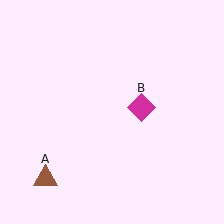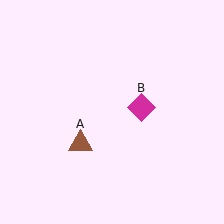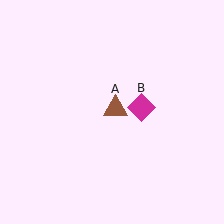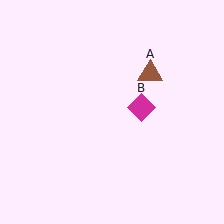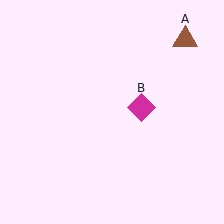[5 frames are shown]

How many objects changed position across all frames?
1 object changed position: brown triangle (object A).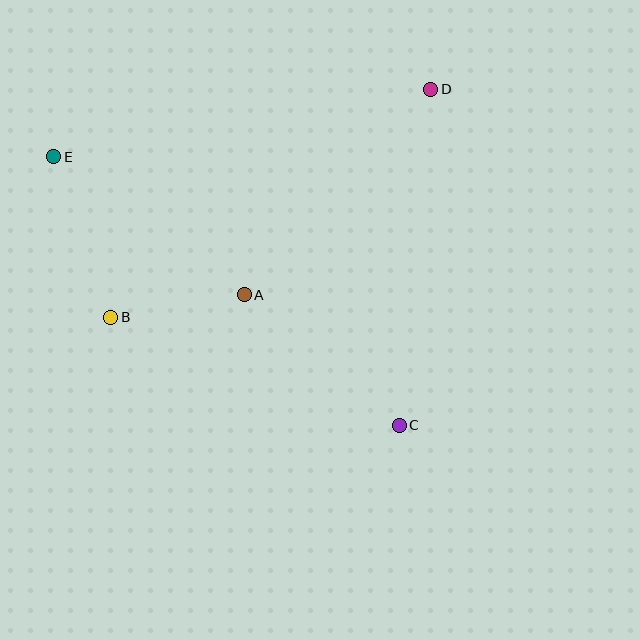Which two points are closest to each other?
Points A and B are closest to each other.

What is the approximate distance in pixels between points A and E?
The distance between A and E is approximately 235 pixels.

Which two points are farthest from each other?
Points C and E are farthest from each other.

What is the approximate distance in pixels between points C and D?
The distance between C and D is approximately 337 pixels.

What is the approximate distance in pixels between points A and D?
The distance between A and D is approximately 278 pixels.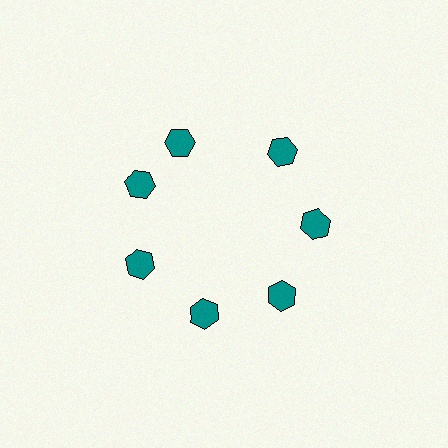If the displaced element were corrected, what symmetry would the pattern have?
It would have 7-fold rotational symmetry — the pattern would map onto itself every 51 degrees.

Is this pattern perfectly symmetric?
No. The 7 teal hexagons are arranged in a ring, but one element near the 12 o'clock position is rotated out of alignment along the ring, breaking the 7-fold rotational symmetry.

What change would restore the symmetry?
The symmetry would be restored by rotating it back into even spacing with its neighbors so that all 7 hexagons sit at equal angles and equal distance from the center.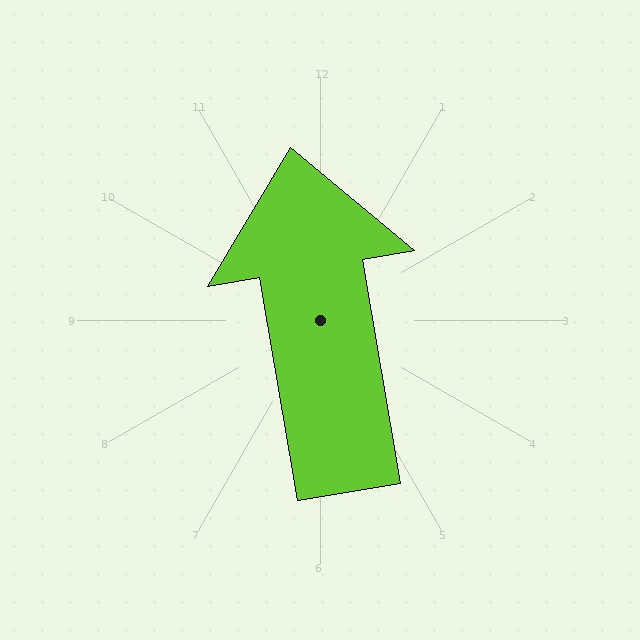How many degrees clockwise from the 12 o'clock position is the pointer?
Approximately 350 degrees.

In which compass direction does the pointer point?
North.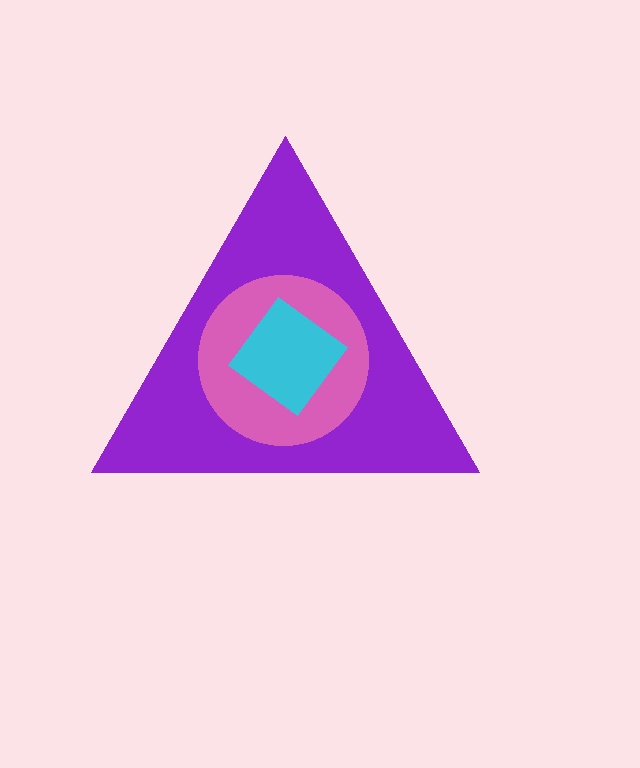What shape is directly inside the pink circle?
The cyan diamond.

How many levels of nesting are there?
3.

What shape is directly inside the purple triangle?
The pink circle.